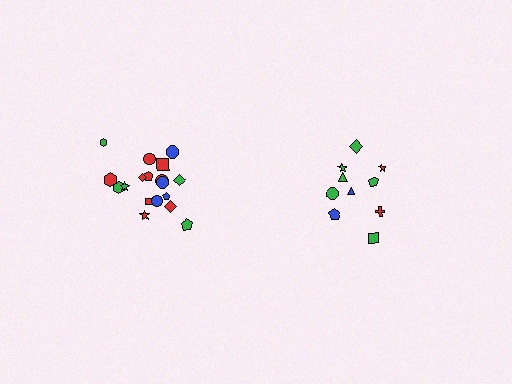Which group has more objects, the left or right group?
The left group.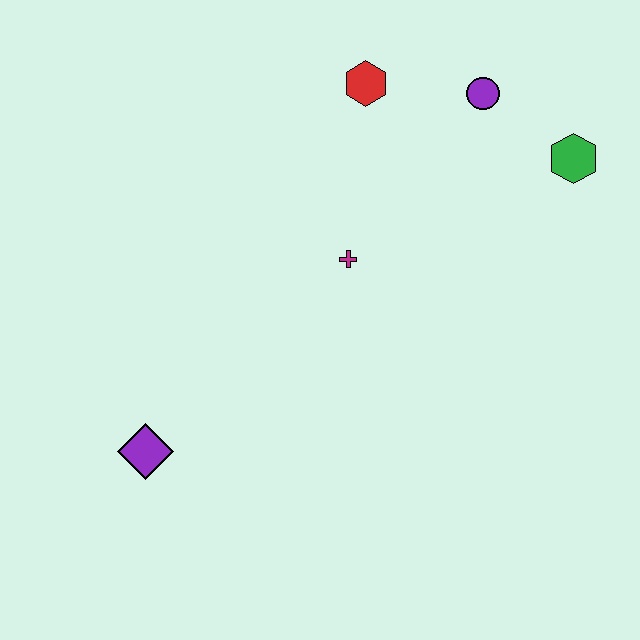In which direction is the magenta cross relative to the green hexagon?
The magenta cross is to the left of the green hexagon.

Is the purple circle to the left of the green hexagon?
Yes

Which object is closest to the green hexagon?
The purple circle is closest to the green hexagon.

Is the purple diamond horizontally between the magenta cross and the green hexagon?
No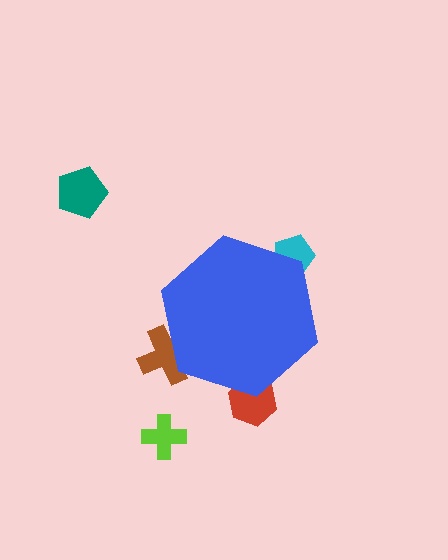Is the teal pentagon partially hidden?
No, the teal pentagon is fully visible.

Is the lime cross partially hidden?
No, the lime cross is fully visible.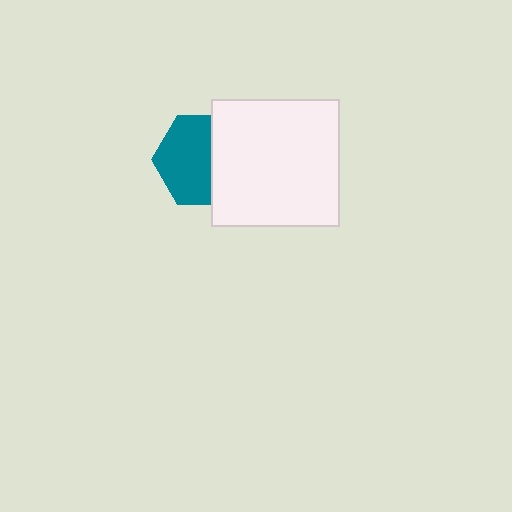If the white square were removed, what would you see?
You would see the complete teal hexagon.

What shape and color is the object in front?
The object in front is a white square.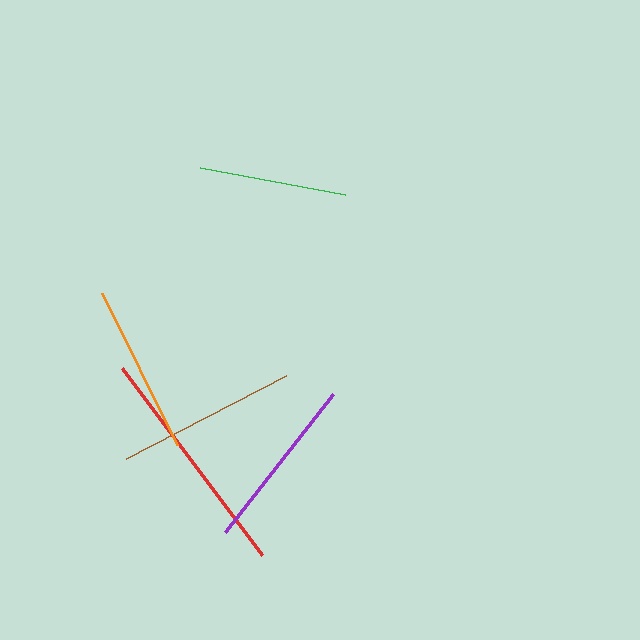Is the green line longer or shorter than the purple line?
The purple line is longer than the green line.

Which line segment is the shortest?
The green line is the shortest at approximately 148 pixels.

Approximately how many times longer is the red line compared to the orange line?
The red line is approximately 1.4 times the length of the orange line.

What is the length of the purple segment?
The purple segment is approximately 175 pixels long.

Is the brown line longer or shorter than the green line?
The brown line is longer than the green line.